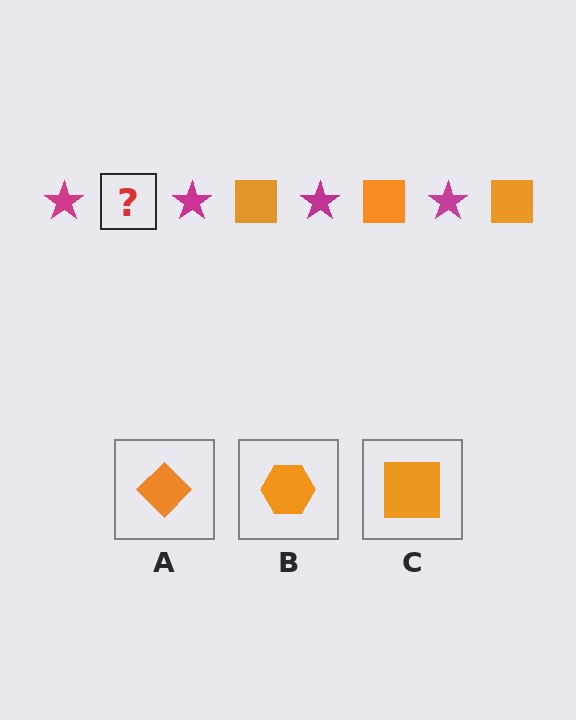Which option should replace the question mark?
Option C.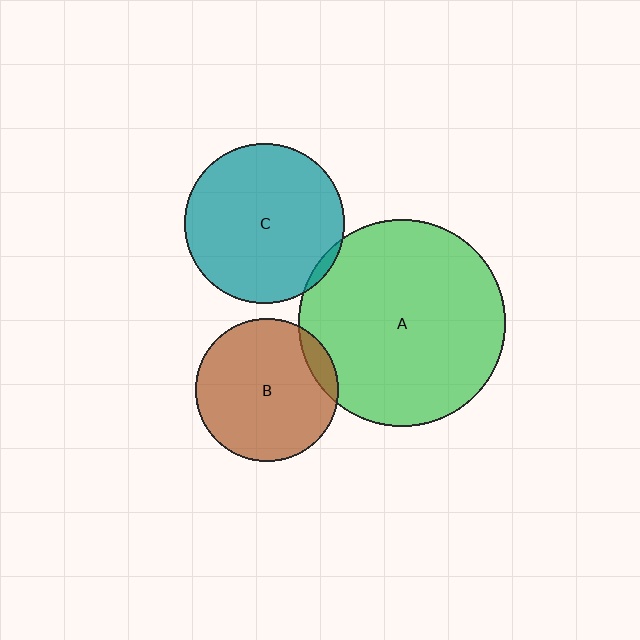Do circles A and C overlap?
Yes.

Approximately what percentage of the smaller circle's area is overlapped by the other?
Approximately 5%.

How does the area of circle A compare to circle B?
Approximately 2.1 times.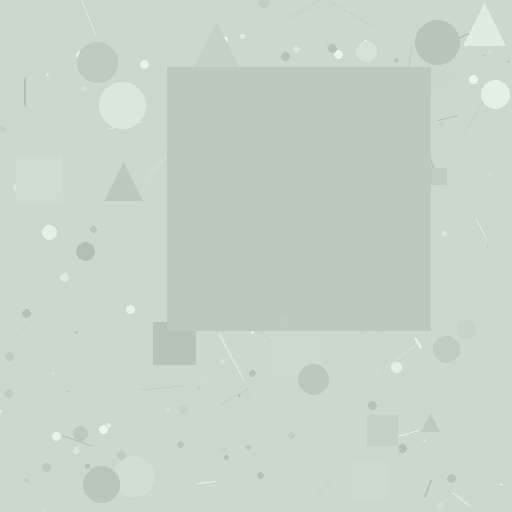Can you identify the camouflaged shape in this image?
The camouflaged shape is a square.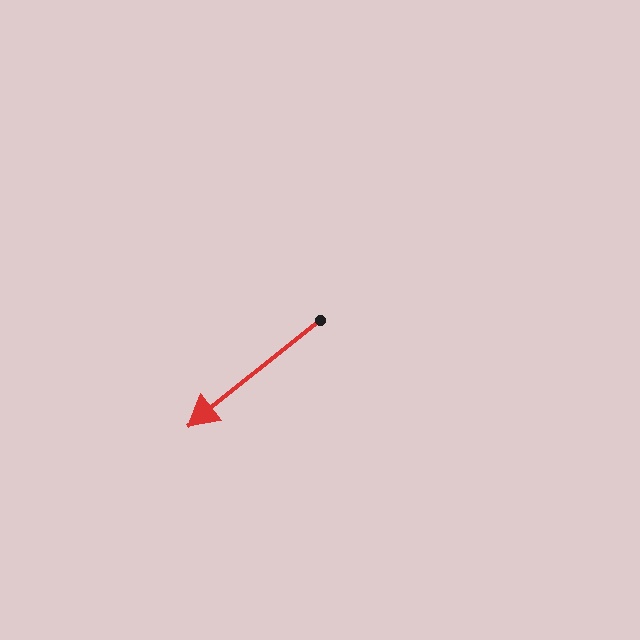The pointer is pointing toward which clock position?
Roughly 8 o'clock.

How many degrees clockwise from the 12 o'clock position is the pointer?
Approximately 231 degrees.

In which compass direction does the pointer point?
Southwest.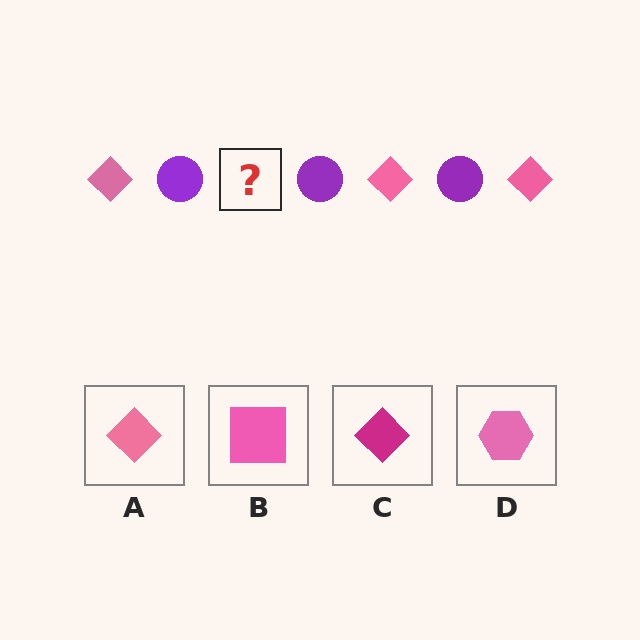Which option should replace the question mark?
Option A.